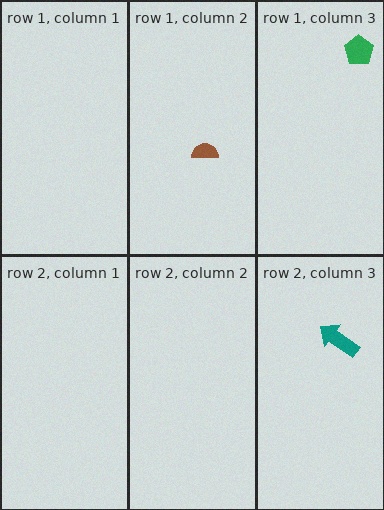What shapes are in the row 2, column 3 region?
The teal arrow.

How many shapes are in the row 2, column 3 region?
1.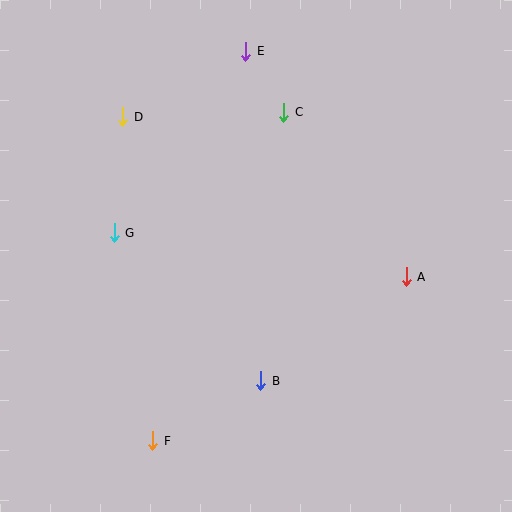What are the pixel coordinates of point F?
Point F is at (153, 441).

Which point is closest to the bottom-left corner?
Point F is closest to the bottom-left corner.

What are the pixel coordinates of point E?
Point E is at (246, 51).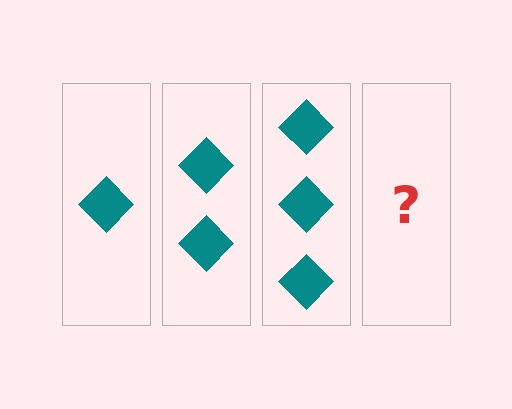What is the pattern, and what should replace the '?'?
The pattern is that each step adds one more diamond. The '?' should be 4 diamonds.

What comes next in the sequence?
The next element should be 4 diamonds.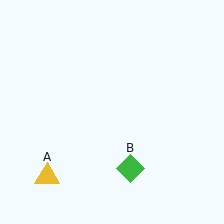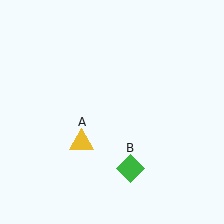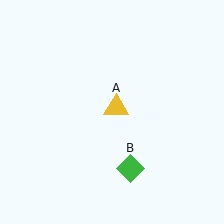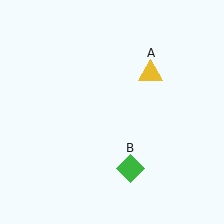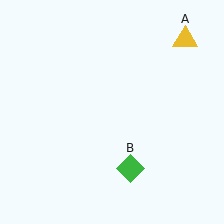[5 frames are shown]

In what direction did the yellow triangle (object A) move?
The yellow triangle (object A) moved up and to the right.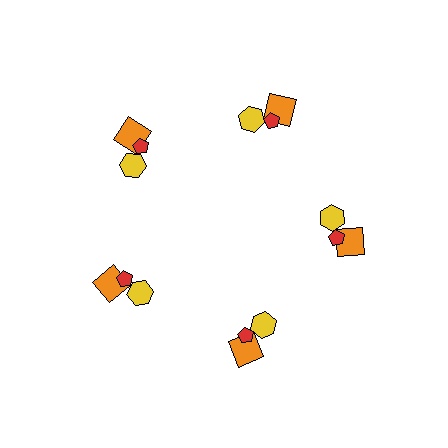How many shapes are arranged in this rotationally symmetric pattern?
There are 15 shapes, arranged in 5 groups of 3.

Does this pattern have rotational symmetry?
Yes, this pattern has 5-fold rotational symmetry. It looks the same after rotating 72 degrees around the center.